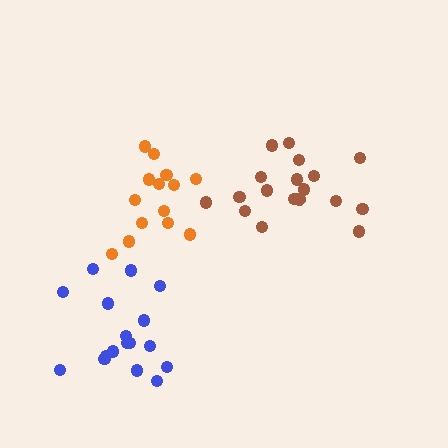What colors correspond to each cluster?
The clusters are colored: blue, brown, orange.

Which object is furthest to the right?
The brown cluster is rightmost.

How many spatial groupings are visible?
There are 3 spatial groupings.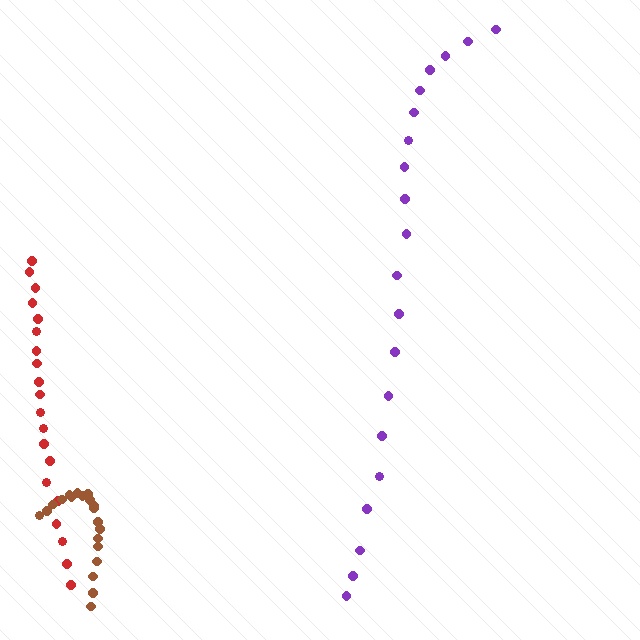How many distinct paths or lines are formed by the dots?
There are 3 distinct paths.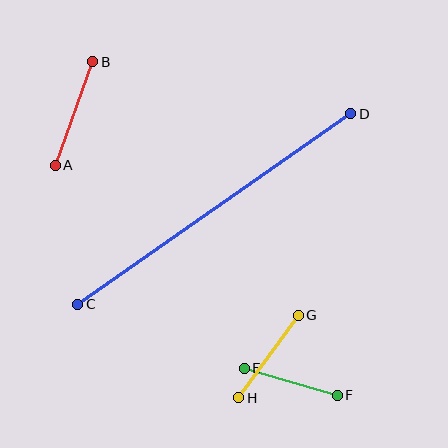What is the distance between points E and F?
The distance is approximately 97 pixels.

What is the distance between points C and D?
The distance is approximately 333 pixels.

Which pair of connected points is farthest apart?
Points C and D are farthest apart.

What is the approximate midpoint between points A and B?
The midpoint is at approximately (74, 114) pixels.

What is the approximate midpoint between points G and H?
The midpoint is at approximately (268, 356) pixels.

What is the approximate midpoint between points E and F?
The midpoint is at approximately (291, 382) pixels.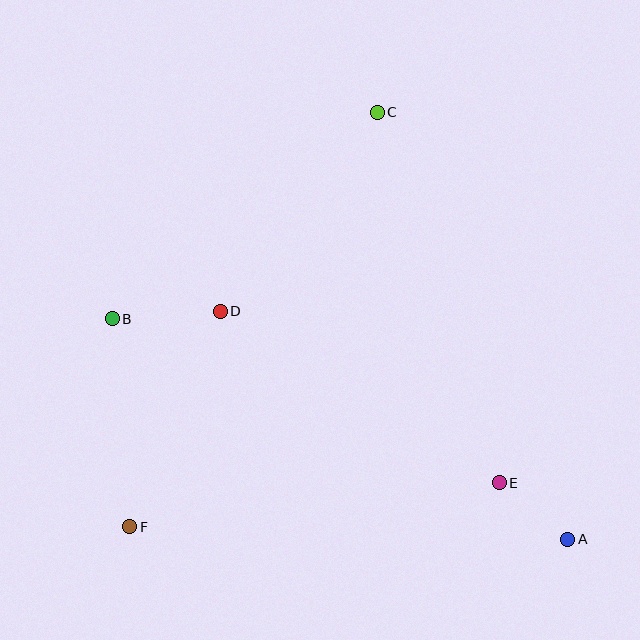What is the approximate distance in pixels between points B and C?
The distance between B and C is approximately 336 pixels.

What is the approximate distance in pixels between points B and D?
The distance between B and D is approximately 108 pixels.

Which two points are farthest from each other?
Points A and B are farthest from each other.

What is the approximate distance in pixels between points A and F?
The distance between A and F is approximately 438 pixels.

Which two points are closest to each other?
Points A and E are closest to each other.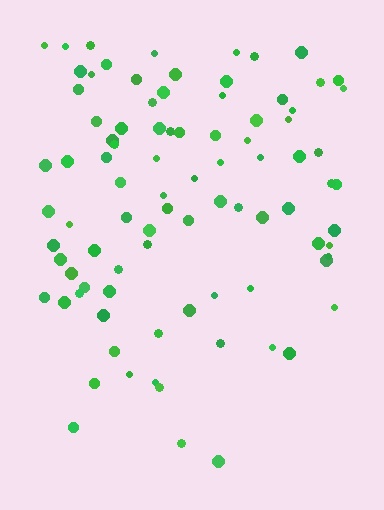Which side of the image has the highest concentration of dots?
The top.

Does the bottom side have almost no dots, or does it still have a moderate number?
Still a moderate number, just noticeably fewer than the top.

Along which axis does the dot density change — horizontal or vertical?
Vertical.